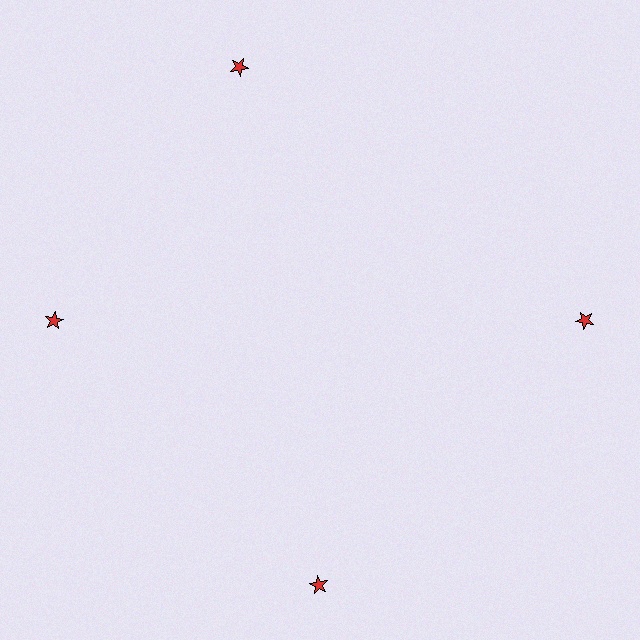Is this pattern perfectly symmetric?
No. The 4 red stars are arranged in a ring, but one element near the 12 o'clock position is rotated out of alignment along the ring, breaking the 4-fold rotational symmetry.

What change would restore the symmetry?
The symmetry would be restored by rotating it back into even spacing with its neighbors so that all 4 stars sit at equal angles and equal distance from the center.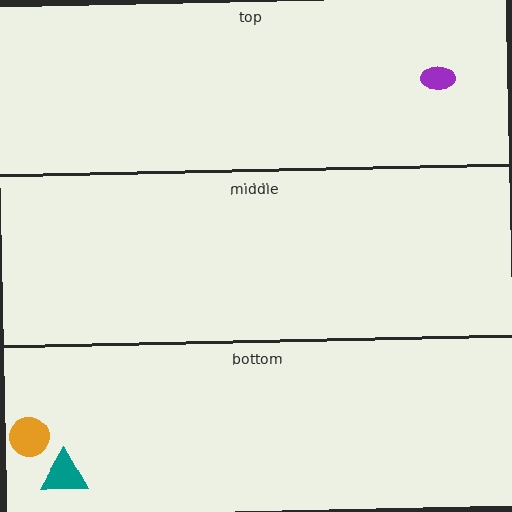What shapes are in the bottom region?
The orange circle, the teal triangle.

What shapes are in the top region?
The purple ellipse.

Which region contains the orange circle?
The bottom region.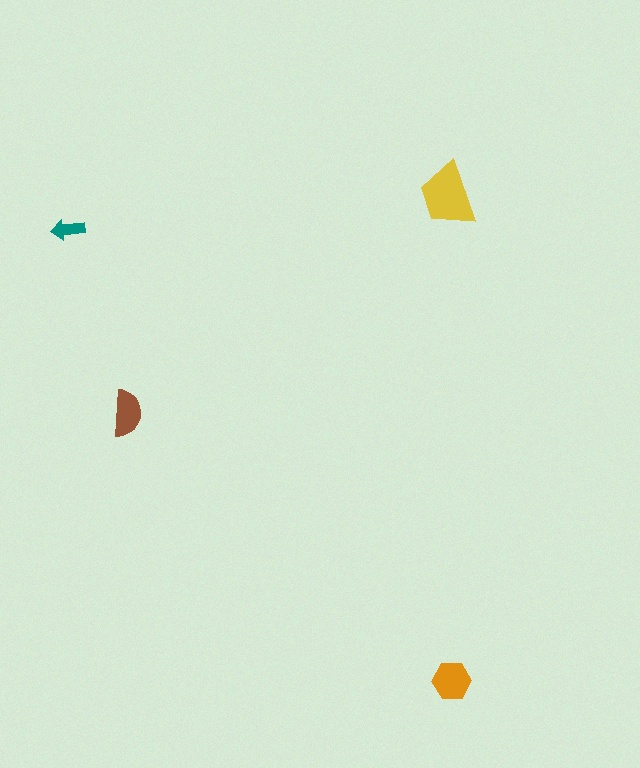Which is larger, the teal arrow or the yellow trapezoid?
The yellow trapezoid.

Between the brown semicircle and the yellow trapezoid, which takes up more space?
The yellow trapezoid.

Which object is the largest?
The yellow trapezoid.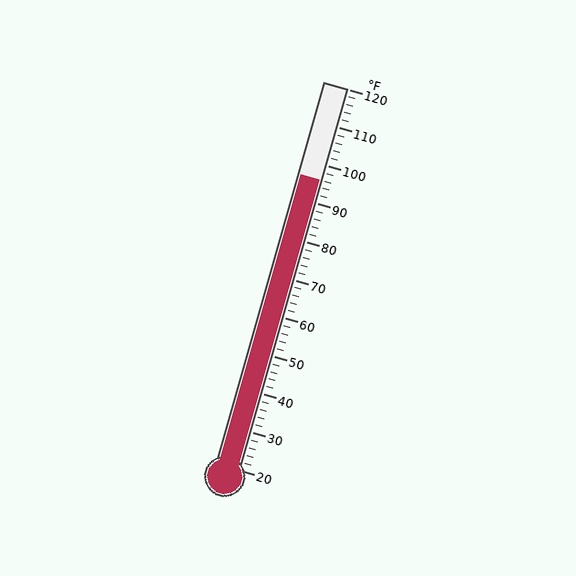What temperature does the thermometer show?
The thermometer shows approximately 96°F.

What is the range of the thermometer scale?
The thermometer scale ranges from 20°F to 120°F.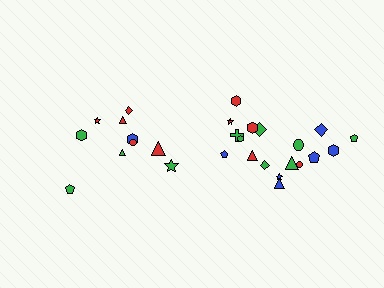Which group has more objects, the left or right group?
The right group.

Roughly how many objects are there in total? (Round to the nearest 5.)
Roughly 30 objects in total.